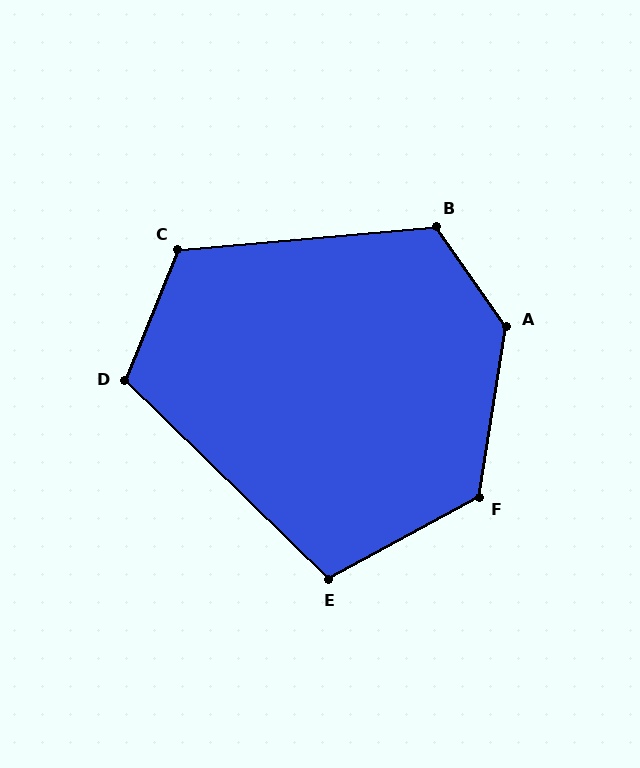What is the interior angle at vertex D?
Approximately 112 degrees (obtuse).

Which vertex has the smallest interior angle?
E, at approximately 107 degrees.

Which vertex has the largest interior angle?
A, at approximately 135 degrees.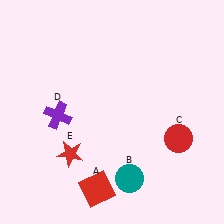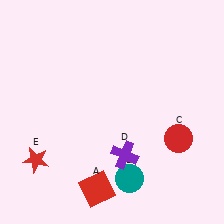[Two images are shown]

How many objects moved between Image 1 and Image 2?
2 objects moved between the two images.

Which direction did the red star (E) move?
The red star (E) moved left.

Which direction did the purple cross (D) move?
The purple cross (D) moved right.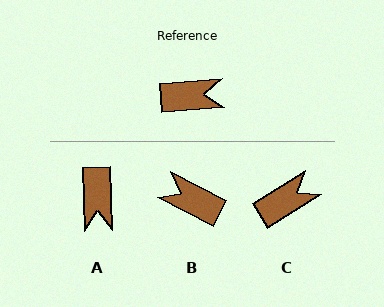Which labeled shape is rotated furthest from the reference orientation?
B, about 149 degrees away.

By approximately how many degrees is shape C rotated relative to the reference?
Approximately 28 degrees counter-clockwise.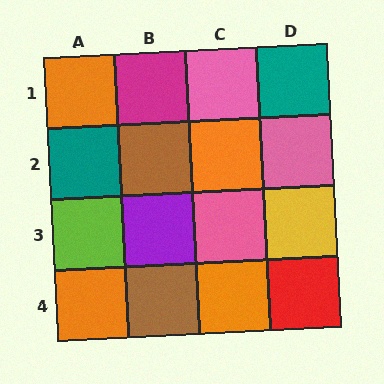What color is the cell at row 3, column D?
Yellow.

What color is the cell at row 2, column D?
Pink.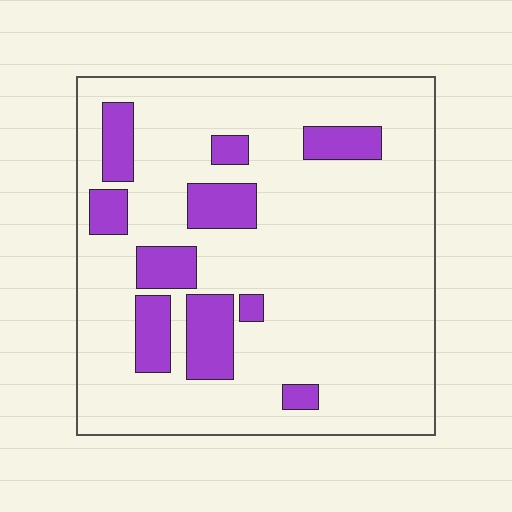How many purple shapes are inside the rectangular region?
10.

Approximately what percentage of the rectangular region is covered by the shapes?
Approximately 15%.